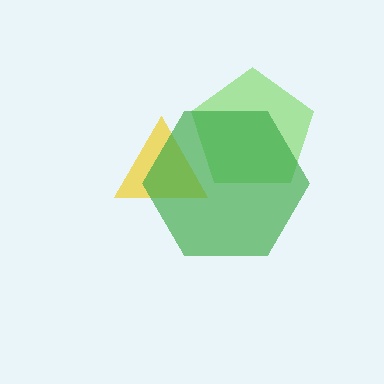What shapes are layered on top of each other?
The layered shapes are: a lime pentagon, a yellow triangle, a green hexagon.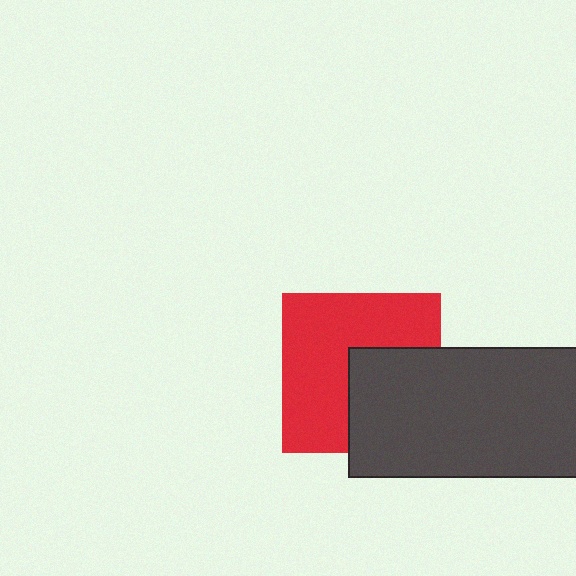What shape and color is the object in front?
The object in front is a dark gray rectangle.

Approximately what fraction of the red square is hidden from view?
Roughly 39% of the red square is hidden behind the dark gray rectangle.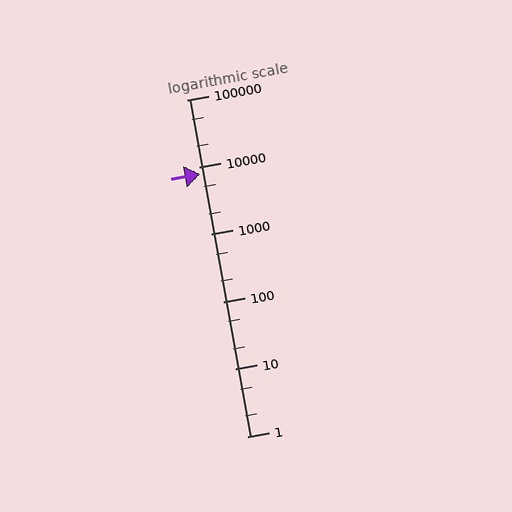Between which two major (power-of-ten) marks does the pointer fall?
The pointer is between 1000 and 10000.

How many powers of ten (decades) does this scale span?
The scale spans 5 decades, from 1 to 100000.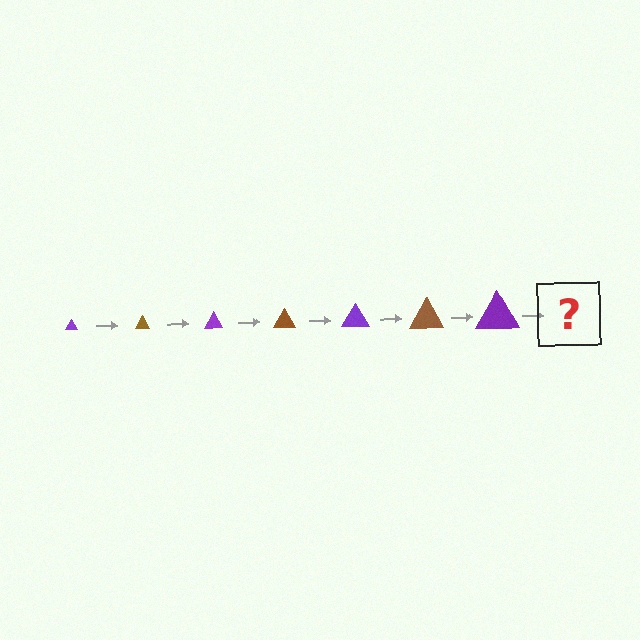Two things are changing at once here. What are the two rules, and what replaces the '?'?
The two rules are that the triangle grows larger each step and the color cycles through purple and brown. The '?' should be a brown triangle, larger than the previous one.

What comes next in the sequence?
The next element should be a brown triangle, larger than the previous one.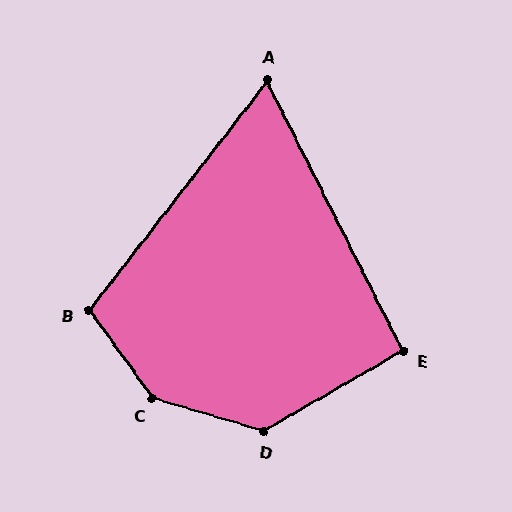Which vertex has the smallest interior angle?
A, at approximately 65 degrees.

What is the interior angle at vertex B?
Approximately 106 degrees (obtuse).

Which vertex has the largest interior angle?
C, at approximately 143 degrees.